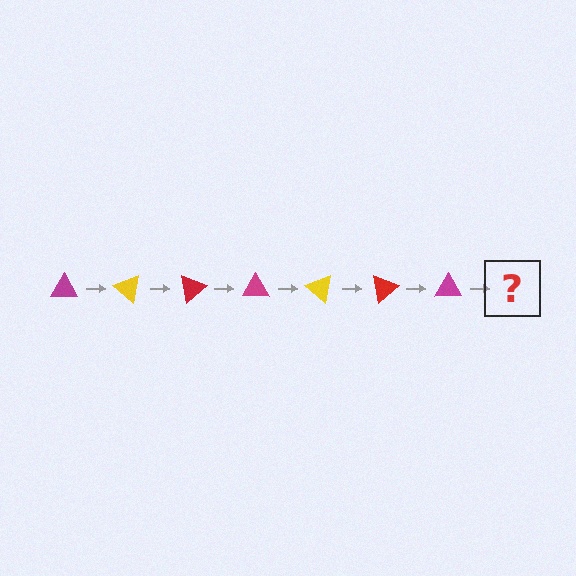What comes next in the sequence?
The next element should be a yellow triangle, rotated 280 degrees from the start.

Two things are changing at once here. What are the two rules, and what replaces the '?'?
The two rules are that it rotates 40 degrees each step and the color cycles through magenta, yellow, and red. The '?' should be a yellow triangle, rotated 280 degrees from the start.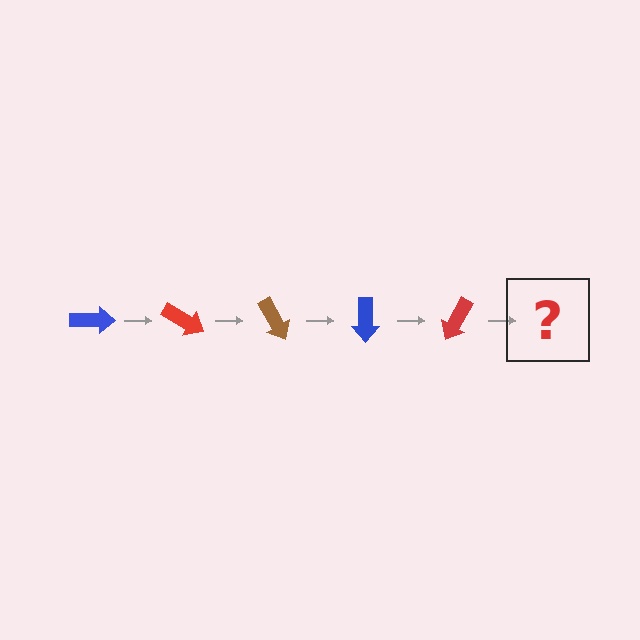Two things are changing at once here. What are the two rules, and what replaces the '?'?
The two rules are that it rotates 30 degrees each step and the color cycles through blue, red, and brown. The '?' should be a brown arrow, rotated 150 degrees from the start.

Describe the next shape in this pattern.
It should be a brown arrow, rotated 150 degrees from the start.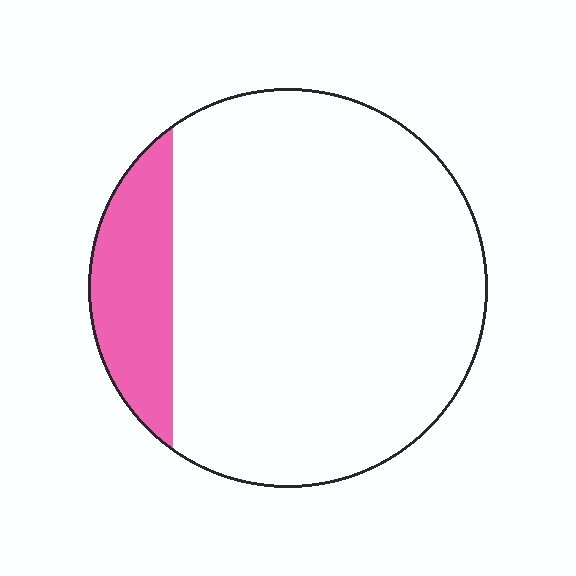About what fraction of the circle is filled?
About one sixth (1/6).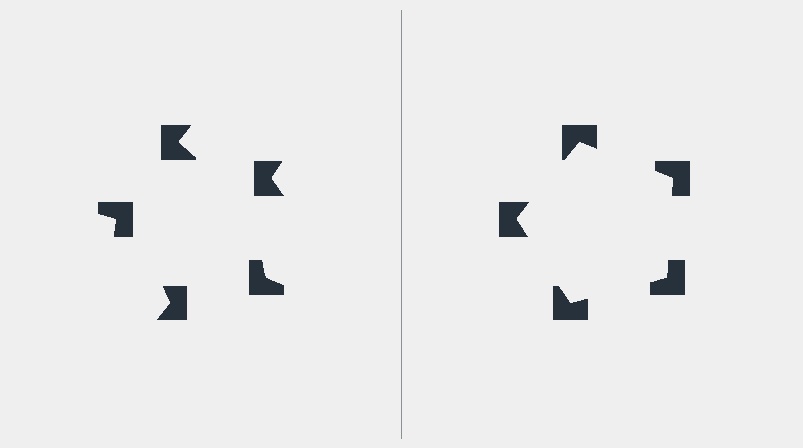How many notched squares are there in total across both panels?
10 — 5 on each side.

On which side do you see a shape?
An illusory pentagon appears on the right side. On the left side the wedge cuts are rotated, so no coherent shape forms.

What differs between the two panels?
The notched squares are positioned identically on both sides; only the wedge orientations differ. On the right they align to a pentagon; on the left they are misaligned.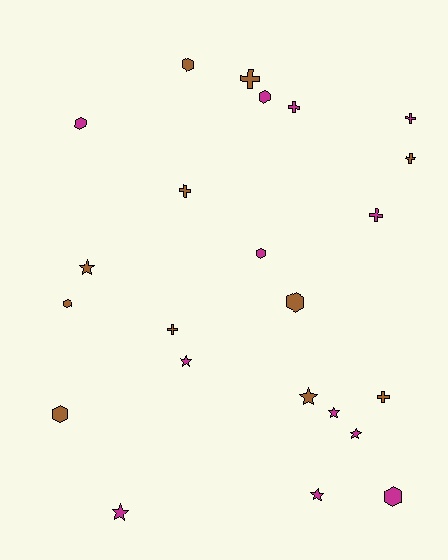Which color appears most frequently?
Magenta, with 12 objects.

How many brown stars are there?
There are 2 brown stars.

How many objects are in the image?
There are 23 objects.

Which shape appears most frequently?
Hexagon, with 8 objects.